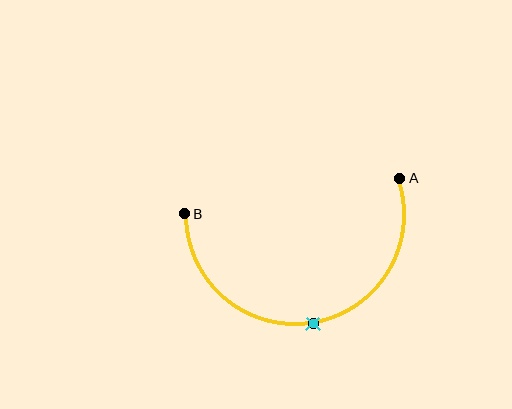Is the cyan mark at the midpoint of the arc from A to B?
Yes. The cyan mark lies on the arc at equal arc-length from both A and B — it is the arc midpoint.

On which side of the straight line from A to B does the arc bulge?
The arc bulges below the straight line connecting A and B.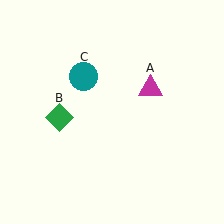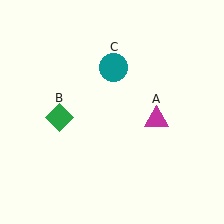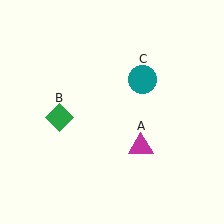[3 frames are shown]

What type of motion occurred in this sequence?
The magenta triangle (object A), teal circle (object C) rotated clockwise around the center of the scene.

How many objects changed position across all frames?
2 objects changed position: magenta triangle (object A), teal circle (object C).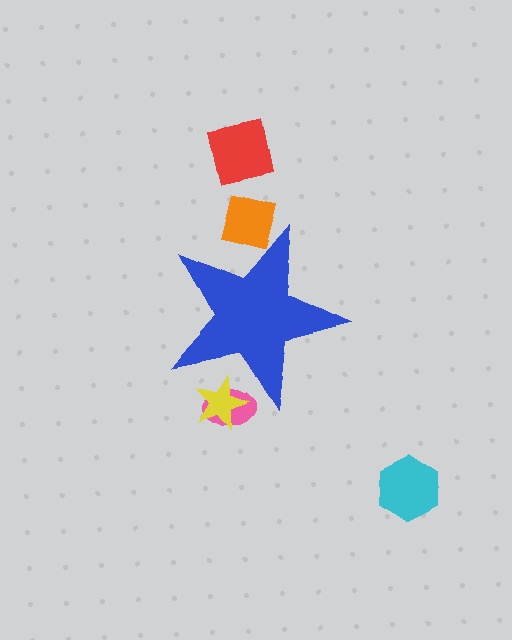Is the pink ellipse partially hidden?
Yes, the pink ellipse is partially hidden behind the blue star.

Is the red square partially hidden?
No, the red square is fully visible.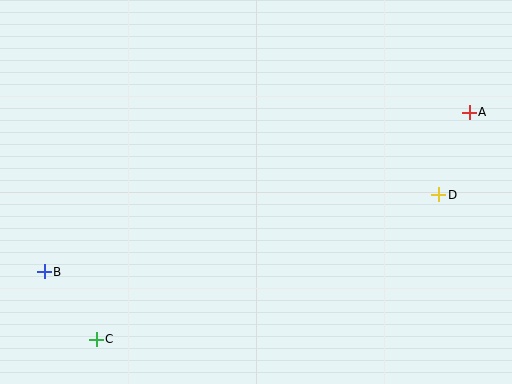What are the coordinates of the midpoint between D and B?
The midpoint between D and B is at (242, 233).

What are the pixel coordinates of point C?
Point C is at (96, 339).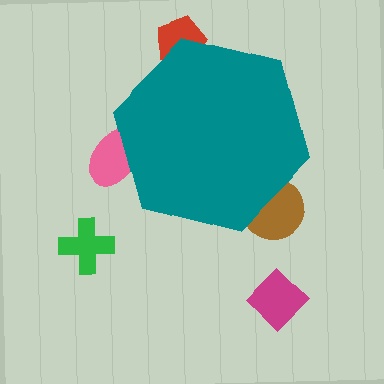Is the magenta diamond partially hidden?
No, the magenta diamond is fully visible.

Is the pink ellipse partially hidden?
Yes, the pink ellipse is partially hidden behind the teal hexagon.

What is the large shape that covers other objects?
A teal hexagon.